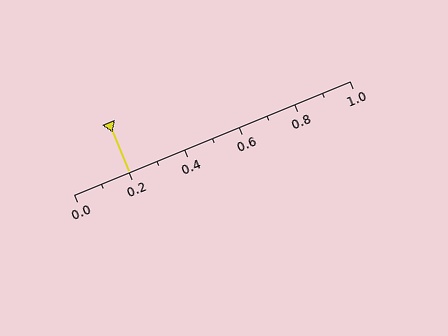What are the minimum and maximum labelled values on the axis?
The axis runs from 0.0 to 1.0.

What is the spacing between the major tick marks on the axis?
The major ticks are spaced 0.2 apart.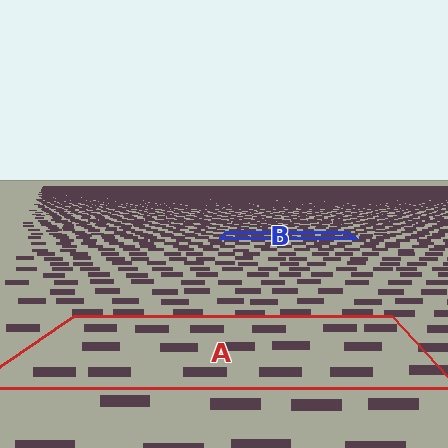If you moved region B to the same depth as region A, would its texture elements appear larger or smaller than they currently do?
They would appear larger. At a closer depth, the same texture elements are projected at a bigger on-screen size.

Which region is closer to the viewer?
Region A is closer. The texture elements there are larger and more spread out.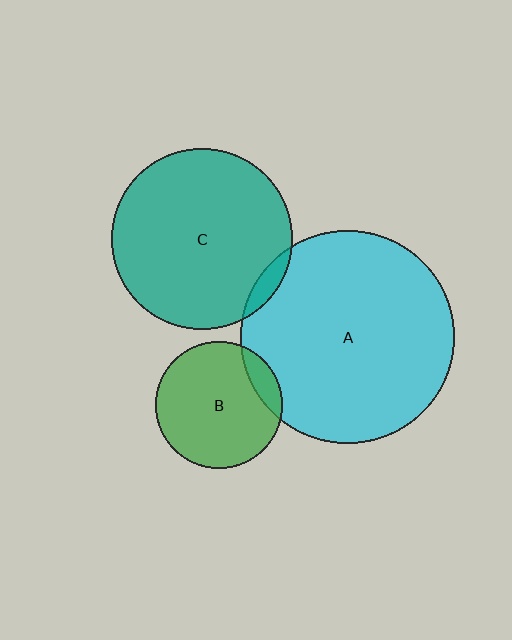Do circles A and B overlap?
Yes.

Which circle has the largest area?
Circle A (cyan).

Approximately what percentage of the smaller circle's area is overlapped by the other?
Approximately 10%.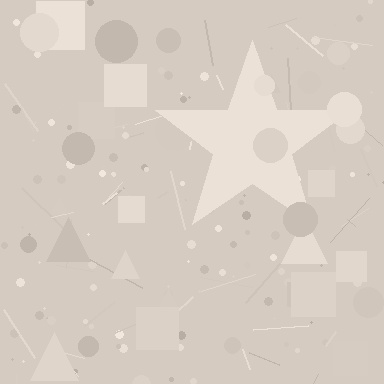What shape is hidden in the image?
A star is hidden in the image.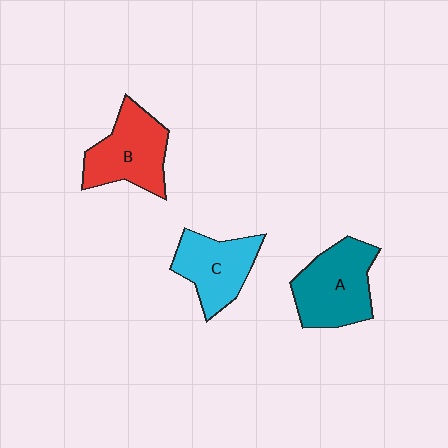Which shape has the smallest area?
Shape C (cyan).